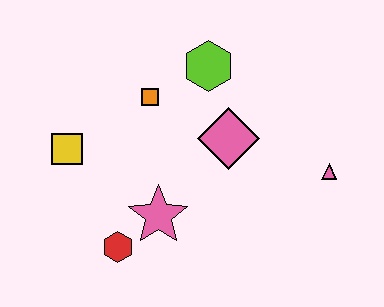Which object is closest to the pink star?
The red hexagon is closest to the pink star.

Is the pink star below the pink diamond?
Yes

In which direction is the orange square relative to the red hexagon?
The orange square is above the red hexagon.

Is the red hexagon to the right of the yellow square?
Yes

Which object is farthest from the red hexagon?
The pink triangle is farthest from the red hexagon.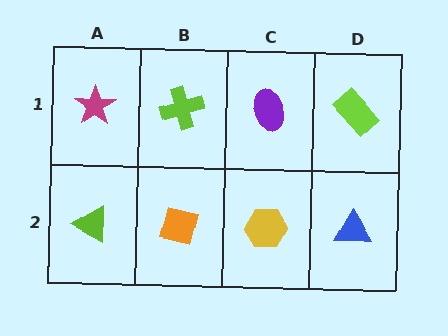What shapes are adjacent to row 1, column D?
A blue triangle (row 2, column D), a purple ellipse (row 1, column C).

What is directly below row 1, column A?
A lime triangle.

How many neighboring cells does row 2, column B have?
3.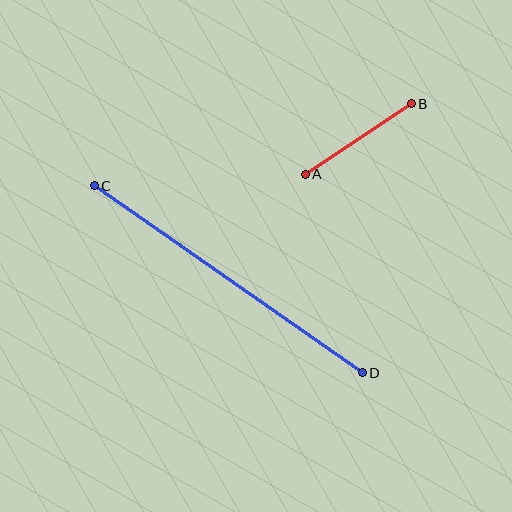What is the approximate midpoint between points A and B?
The midpoint is at approximately (358, 139) pixels.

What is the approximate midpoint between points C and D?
The midpoint is at approximately (228, 279) pixels.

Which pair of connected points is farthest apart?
Points C and D are farthest apart.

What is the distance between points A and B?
The distance is approximately 127 pixels.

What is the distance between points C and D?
The distance is approximately 327 pixels.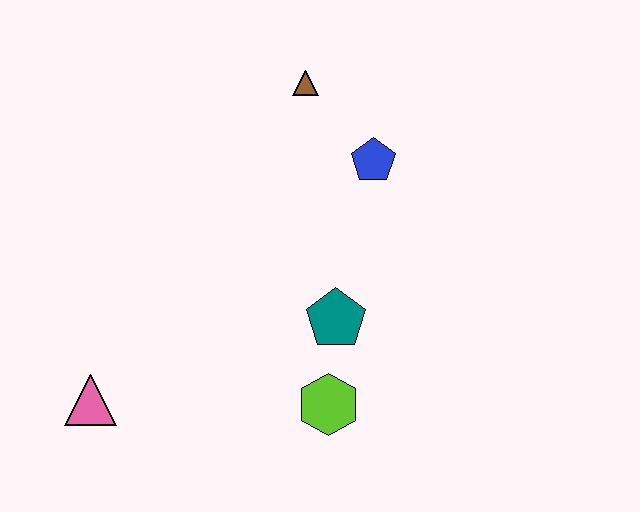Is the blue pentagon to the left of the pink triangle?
No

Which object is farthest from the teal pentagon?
The pink triangle is farthest from the teal pentagon.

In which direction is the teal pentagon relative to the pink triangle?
The teal pentagon is to the right of the pink triangle.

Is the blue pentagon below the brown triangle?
Yes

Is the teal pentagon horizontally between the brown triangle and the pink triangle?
No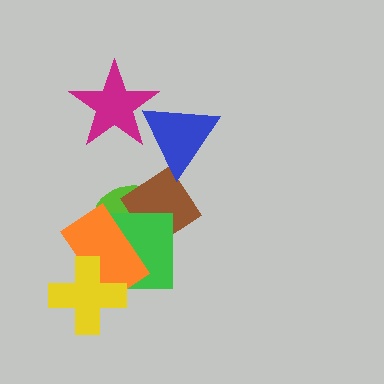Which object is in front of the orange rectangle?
The yellow cross is in front of the orange rectangle.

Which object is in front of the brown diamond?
The green square is in front of the brown diamond.